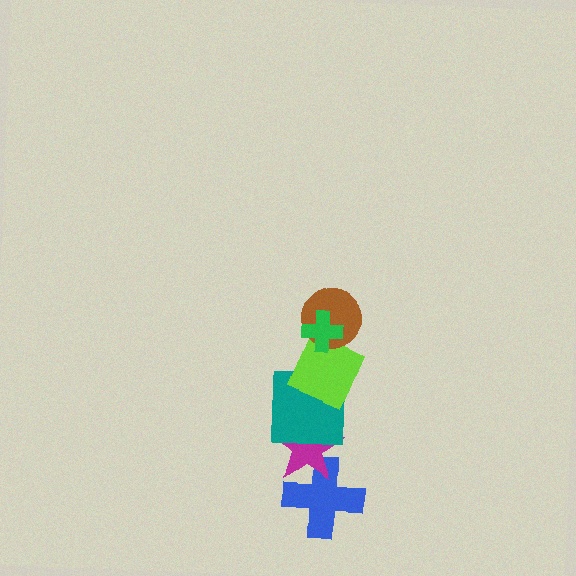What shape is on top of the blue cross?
The magenta star is on top of the blue cross.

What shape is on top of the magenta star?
The teal square is on top of the magenta star.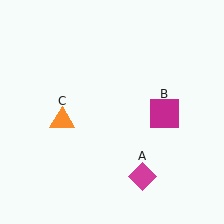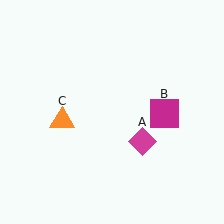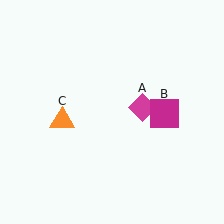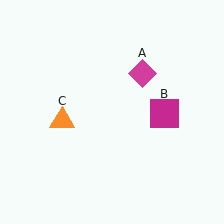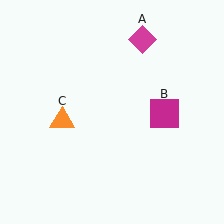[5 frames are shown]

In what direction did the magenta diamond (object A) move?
The magenta diamond (object A) moved up.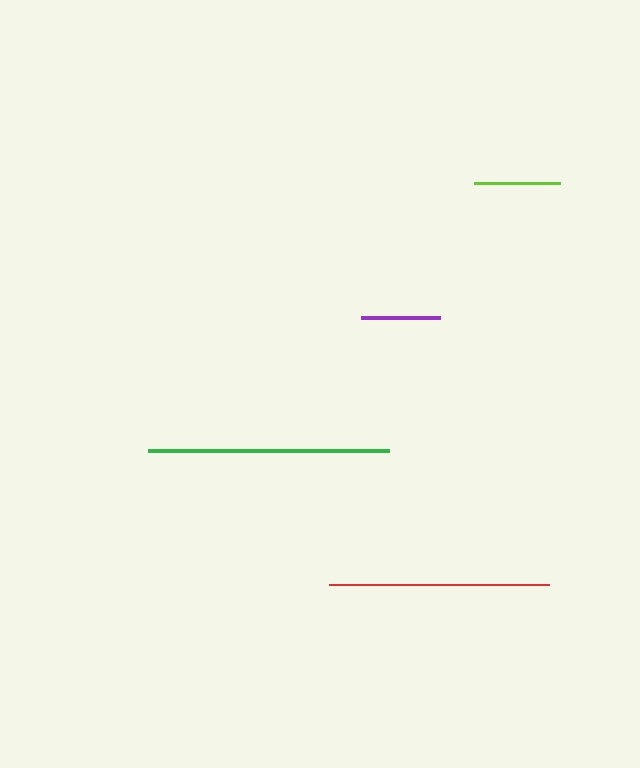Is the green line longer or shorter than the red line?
The green line is longer than the red line.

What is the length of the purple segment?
The purple segment is approximately 79 pixels long.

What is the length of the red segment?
The red segment is approximately 220 pixels long.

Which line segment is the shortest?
The purple line is the shortest at approximately 79 pixels.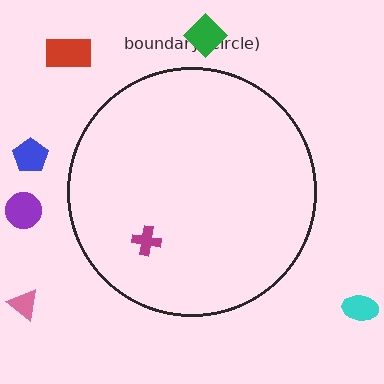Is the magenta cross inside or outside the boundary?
Inside.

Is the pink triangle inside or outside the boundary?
Outside.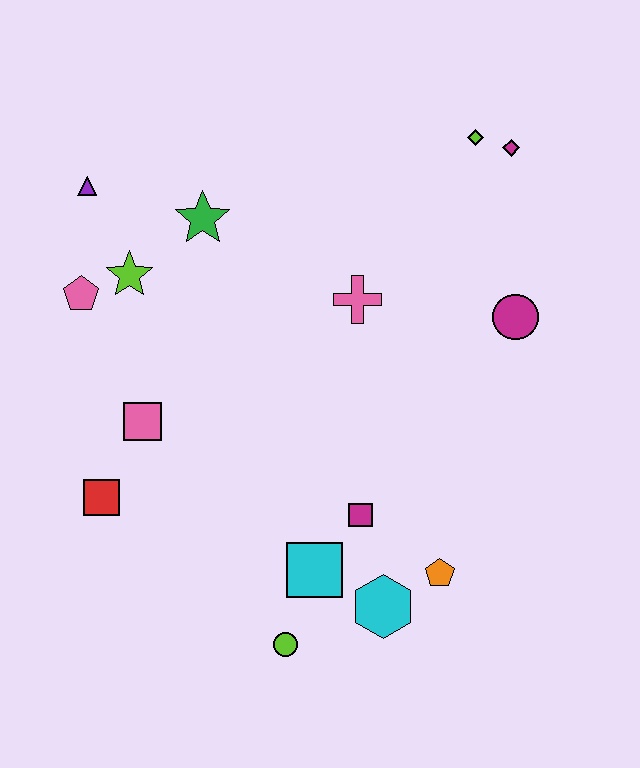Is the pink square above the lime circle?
Yes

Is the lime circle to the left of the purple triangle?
No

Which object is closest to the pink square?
The red square is closest to the pink square.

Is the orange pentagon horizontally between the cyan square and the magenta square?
No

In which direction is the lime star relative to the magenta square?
The lime star is above the magenta square.